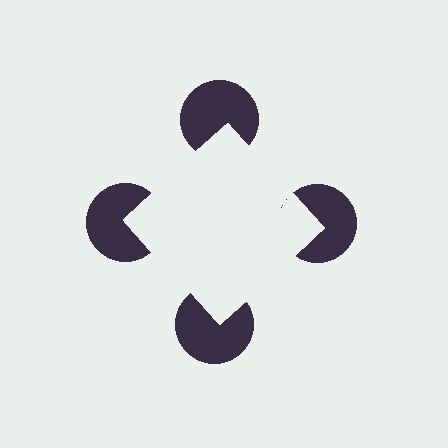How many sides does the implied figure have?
4 sides.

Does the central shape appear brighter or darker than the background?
It typically appears slightly brighter than the background, even though no actual brightness change is drawn.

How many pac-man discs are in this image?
There are 4 — one at each vertex of the illusory square.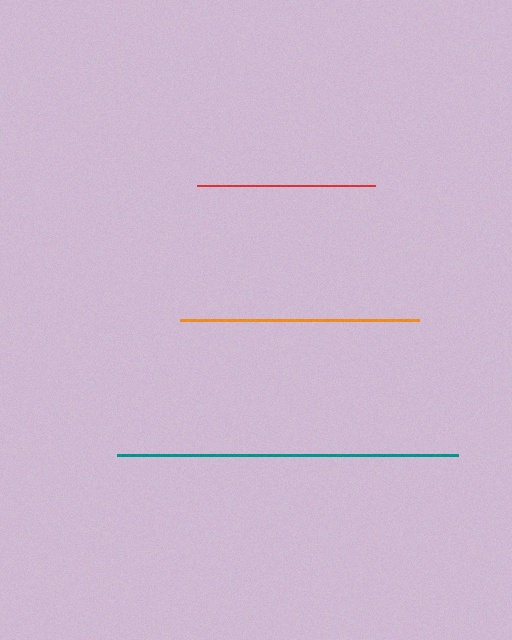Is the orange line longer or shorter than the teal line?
The teal line is longer than the orange line.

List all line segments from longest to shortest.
From longest to shortest: teal, orange, red.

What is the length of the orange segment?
The orange segment is approximately 239 pixels long.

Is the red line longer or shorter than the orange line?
The orange line is longer than the red line.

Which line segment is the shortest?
The red line is the shortest at approximately 178 pixels.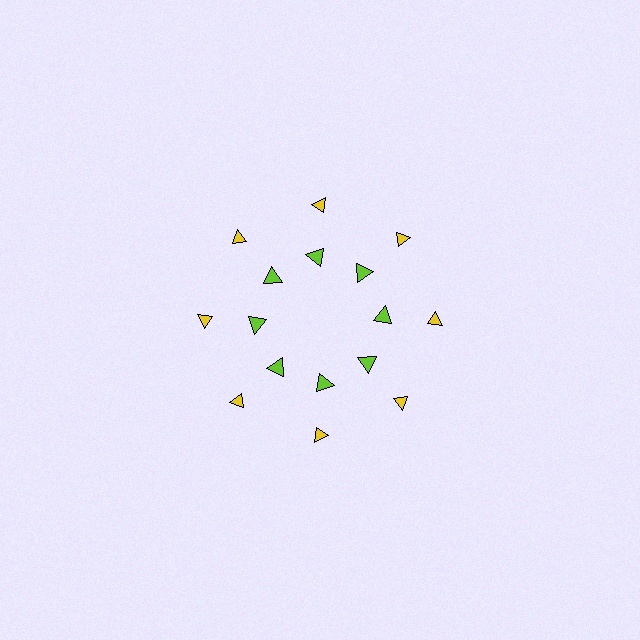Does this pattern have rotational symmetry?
Yes, this pattern has 8-fold rotational symmetry. It looks the same after rotating 45 degrees around the center.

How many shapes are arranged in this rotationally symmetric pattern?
There are 16 shapes, arranged in 8 groups of 2.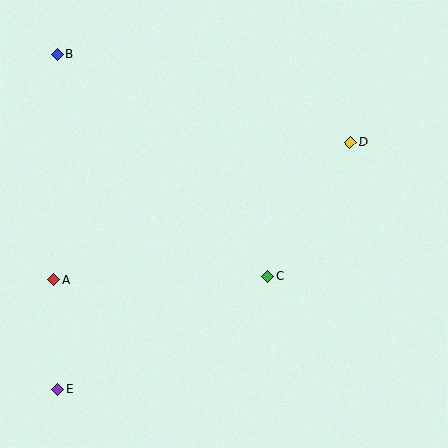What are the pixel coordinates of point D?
Point D is at (350, 142).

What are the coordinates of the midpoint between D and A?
The midpoint between D and A is at (202, 211).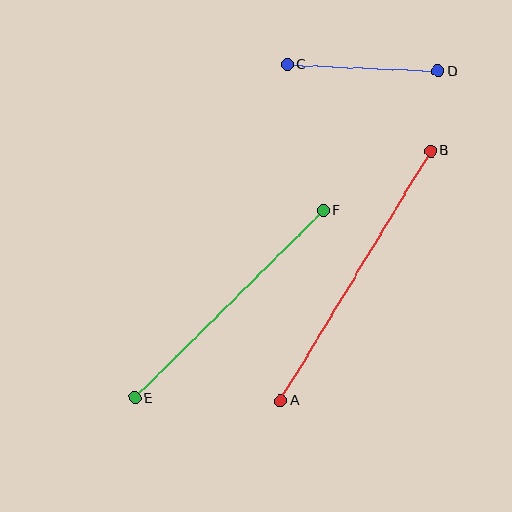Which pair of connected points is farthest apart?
Points A and B are farthest apart.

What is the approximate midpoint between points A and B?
The midpoint is at approximately (356, 276) pixels.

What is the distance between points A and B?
The distance is approximately 292 pixels.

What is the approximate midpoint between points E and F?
The midpoint is at approximately (229, 304) pixels.